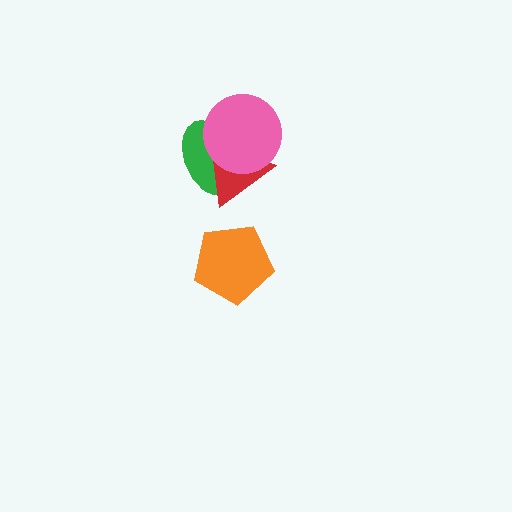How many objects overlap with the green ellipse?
2 objects overlap with the green ellipse.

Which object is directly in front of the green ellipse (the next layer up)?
The red triangle is directly in front of the green ellipse.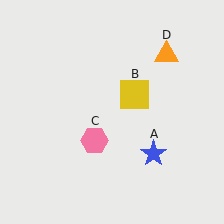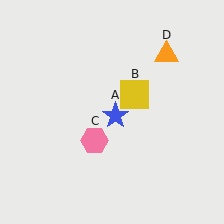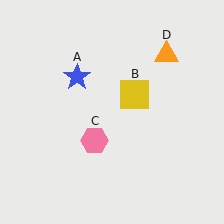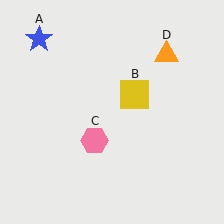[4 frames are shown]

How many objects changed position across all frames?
1 object changed position: blue star (object A).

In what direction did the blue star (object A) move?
The blue star (object A) moved up and to the left.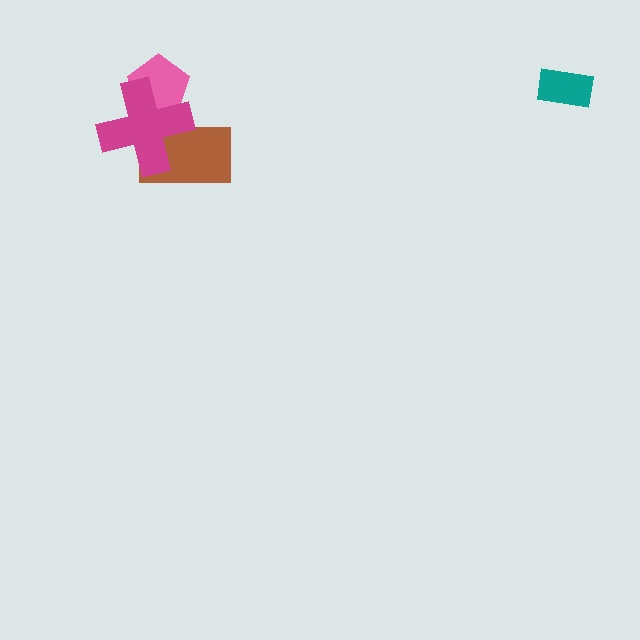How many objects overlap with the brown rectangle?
1 object overlaps with the brown rectangle.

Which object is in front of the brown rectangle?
The magenta cross is in front of the brown rectangle.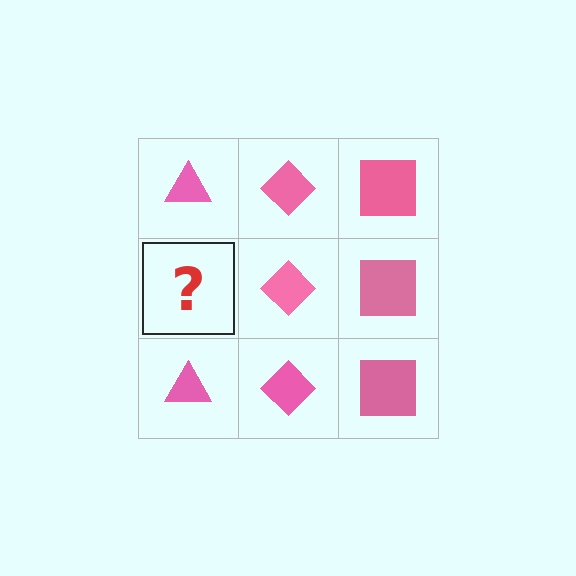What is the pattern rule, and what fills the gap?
The rule is that each column has a consistent shape. The gap should be filled with a pink triangle.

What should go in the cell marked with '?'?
The missing cell should contain a pink triangle.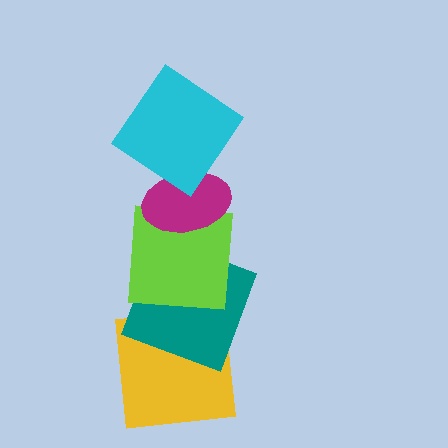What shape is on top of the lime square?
The magenta ellipse is on top of the lime square.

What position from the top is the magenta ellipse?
The magenta ellipse is 2nd from the top.